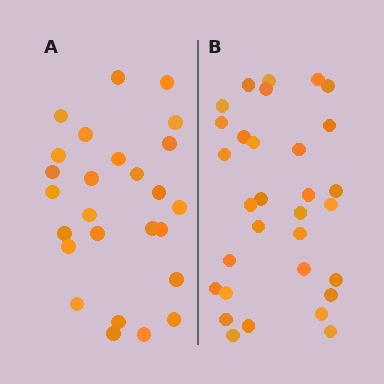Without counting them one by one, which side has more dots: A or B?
Region B (the right region) has more dots.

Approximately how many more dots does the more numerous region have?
Region B has about 5 more dots than region A.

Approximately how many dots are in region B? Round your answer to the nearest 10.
About 30 dots. (The exact count is 31, which rounds to 30.)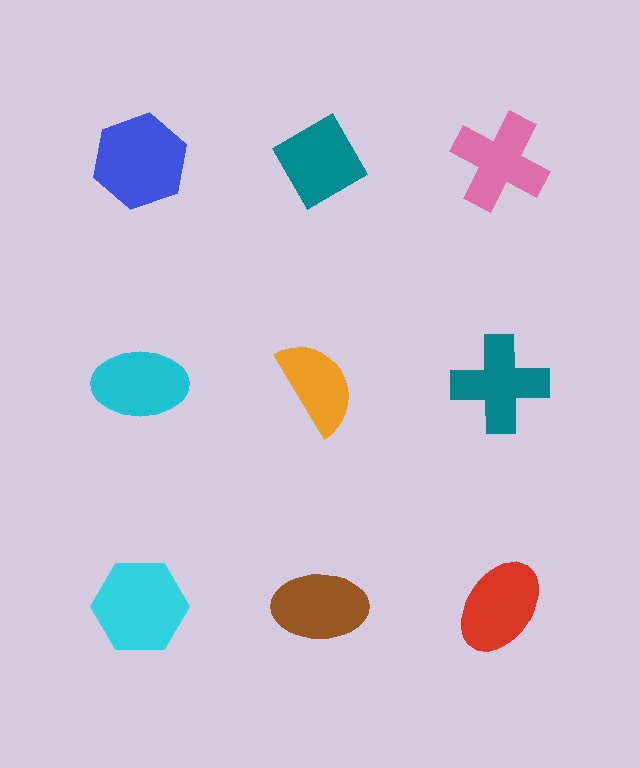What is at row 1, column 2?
A teal diamond.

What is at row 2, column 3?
A teal cross.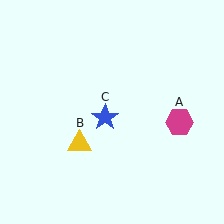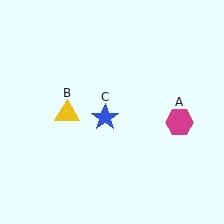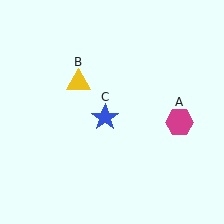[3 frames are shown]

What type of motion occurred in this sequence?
The yellow triangle (object B) rotated clockwise around the center of the scene.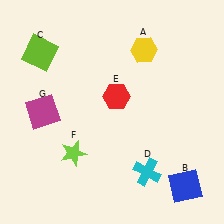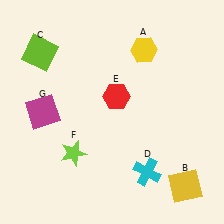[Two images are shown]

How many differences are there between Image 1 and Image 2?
There is 1 difference between the two images.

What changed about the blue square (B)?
In Image 1, B is blue. In Image 2, it changed to yellow.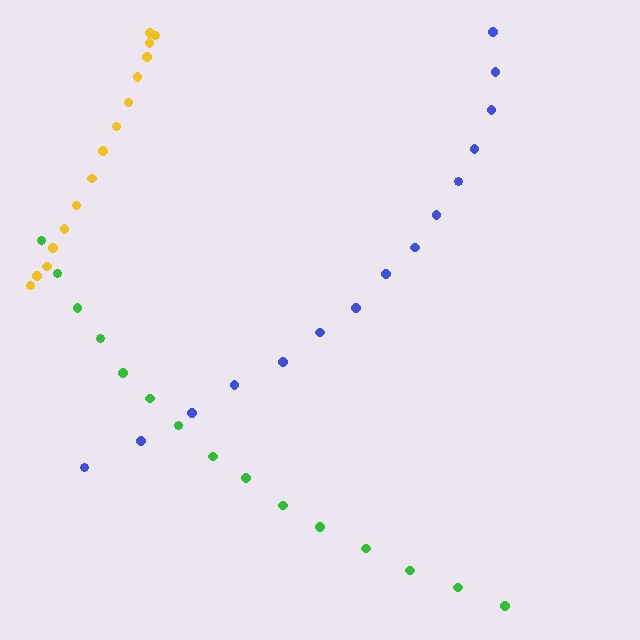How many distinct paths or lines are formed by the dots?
There are 3 distinct paths.